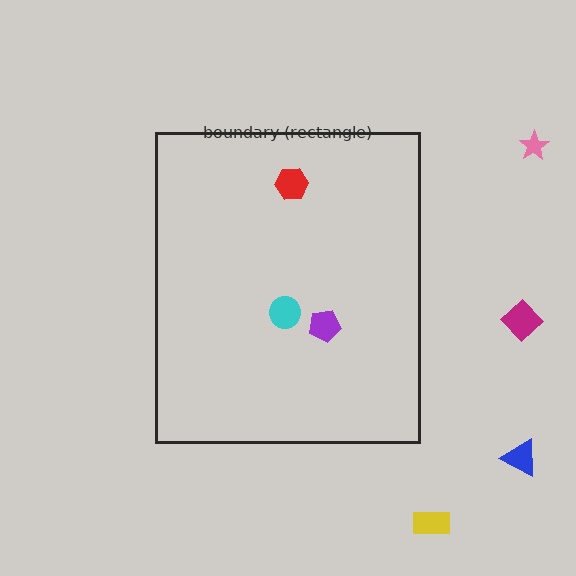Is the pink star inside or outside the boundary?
Outside.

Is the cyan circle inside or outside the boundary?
Inside.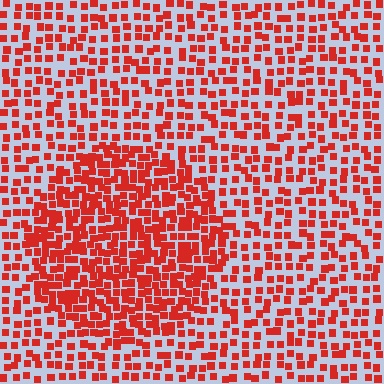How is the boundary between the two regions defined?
The boundary is defined by a change in element density (approximately 1.9x ratio). All elements are the same color, size, and shape.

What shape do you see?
I see a circle.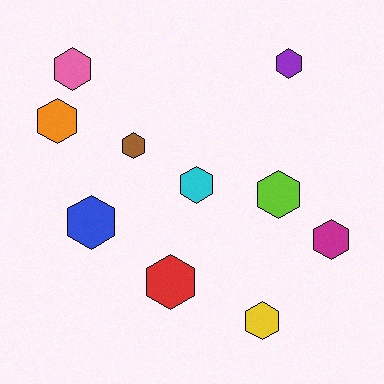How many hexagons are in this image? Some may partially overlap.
There are 10 hexagons.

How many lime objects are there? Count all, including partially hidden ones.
There is 1 lime object.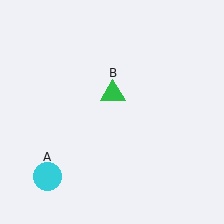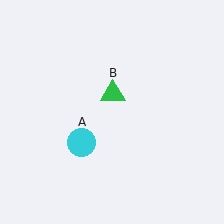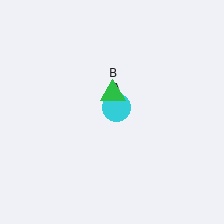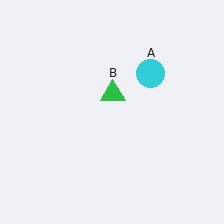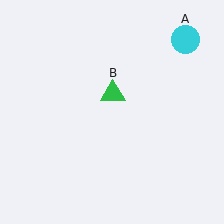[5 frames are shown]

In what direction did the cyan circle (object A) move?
The cyan circle (object A) moved up and to the right.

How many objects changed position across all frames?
1 object changed position: cyan circle (object A).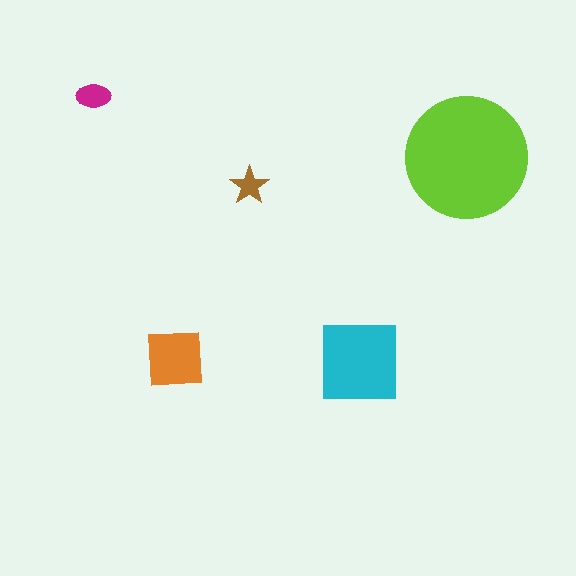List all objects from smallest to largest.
The brown star, the magenta ellipse, the orange square, the cyan square, the lime circle.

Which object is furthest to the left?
The magenta ellipse is leftmost.